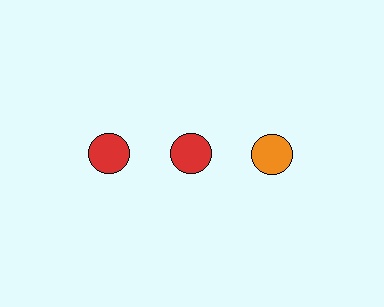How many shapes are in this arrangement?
There are 3 shapes arranged in a grid pattern.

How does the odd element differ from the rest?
It has a different color: orange instead of red.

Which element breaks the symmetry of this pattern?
The orange circle in the top row, center column breaks the symmetry. All other shapes are red circles.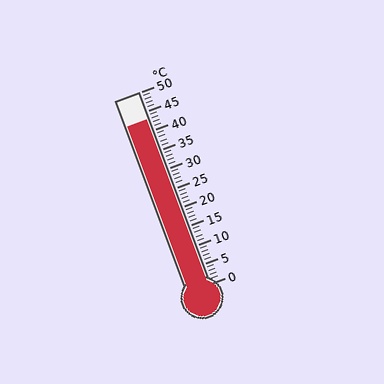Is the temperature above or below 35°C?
The temperature is above 35°C.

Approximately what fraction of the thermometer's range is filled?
The thermometer is filled to approximately 85% of its range.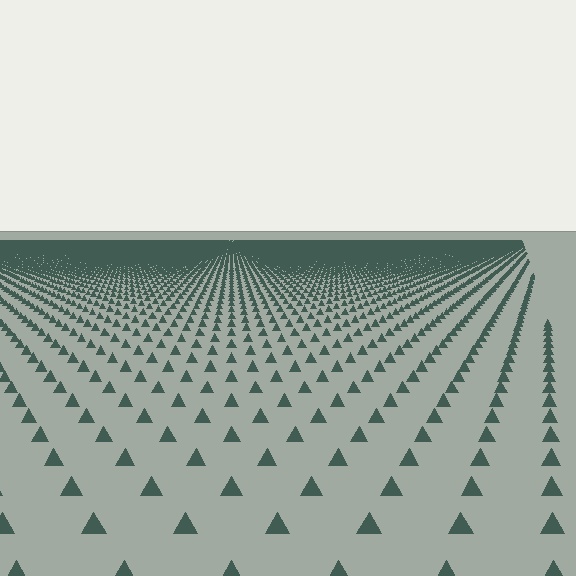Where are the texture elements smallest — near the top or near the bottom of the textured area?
Near the top.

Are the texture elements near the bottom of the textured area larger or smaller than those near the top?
Larger. Near the bottom, elements are closer to the viewer and appear at a bigger on-screen size.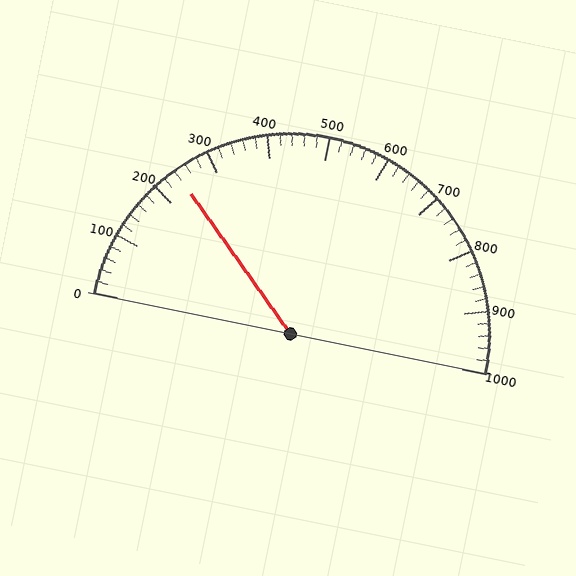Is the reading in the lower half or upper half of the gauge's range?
The reading is in the lower half of the range (0 to 1000).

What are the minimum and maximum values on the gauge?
The gauge ranges from 0 to 1000.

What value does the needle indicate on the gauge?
The needle indicates approximately 240.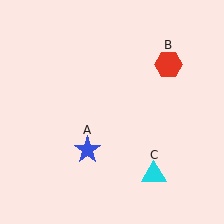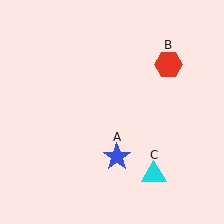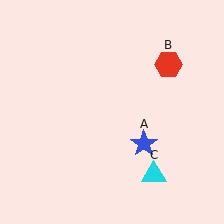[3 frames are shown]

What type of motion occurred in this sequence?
The blue star (object A) rotated counterclockwise around the center of the scene.